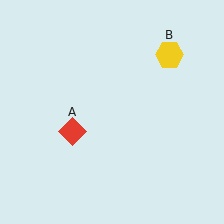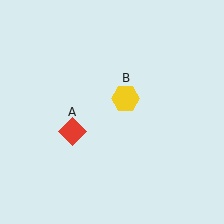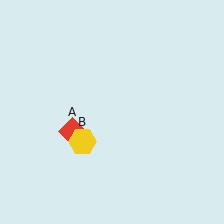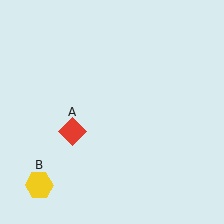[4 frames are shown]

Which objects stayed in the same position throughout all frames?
Red diamond (object A) remained stationary.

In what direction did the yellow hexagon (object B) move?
The yellow hexagon (object B) moved down and to the left.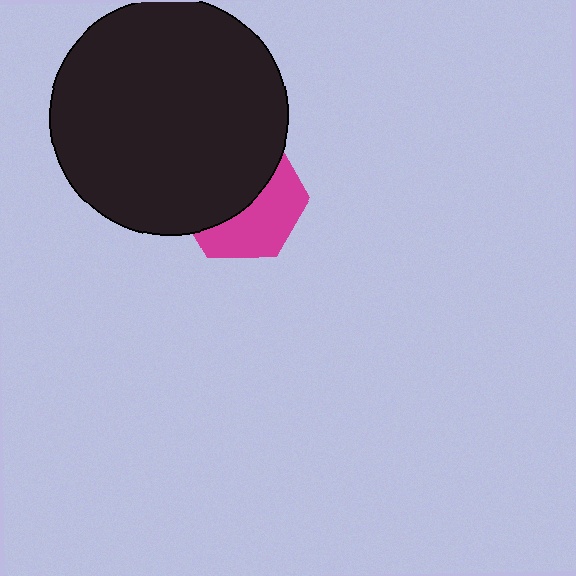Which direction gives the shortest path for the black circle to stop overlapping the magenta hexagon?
Moving up gives the shortest separation.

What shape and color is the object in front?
The object in front is a black circle.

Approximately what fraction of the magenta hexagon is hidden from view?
Roughly 55% of the magenta hexagon is hidden behind the black circle.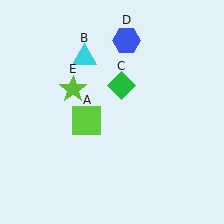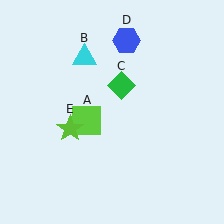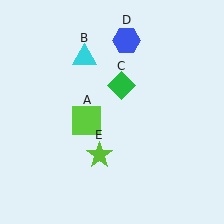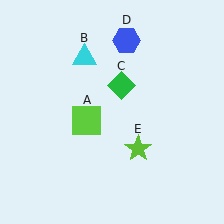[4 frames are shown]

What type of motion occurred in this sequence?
The lime star (object E) rotated counterclockwise around the center of the scene.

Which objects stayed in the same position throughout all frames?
Lime square (object A) and cyan triangle (object B) and green diamond (object C) and blue hexagon (object D) remained stationary.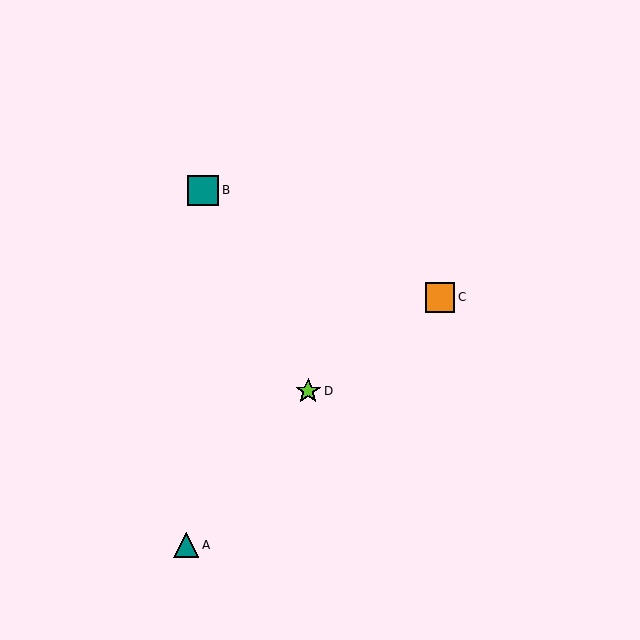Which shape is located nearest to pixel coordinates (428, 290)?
The orange square (labeled C) at (440, 297) is nearest to that location.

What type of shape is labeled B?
Shape B is a teal square.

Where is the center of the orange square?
The center of the orange square is at (440, 297).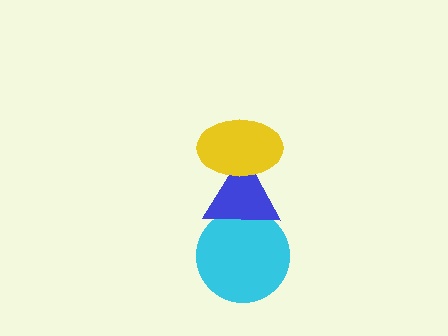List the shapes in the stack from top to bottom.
From top to bottom: the yellow ellipse, the blue triangle, the cyan circle.